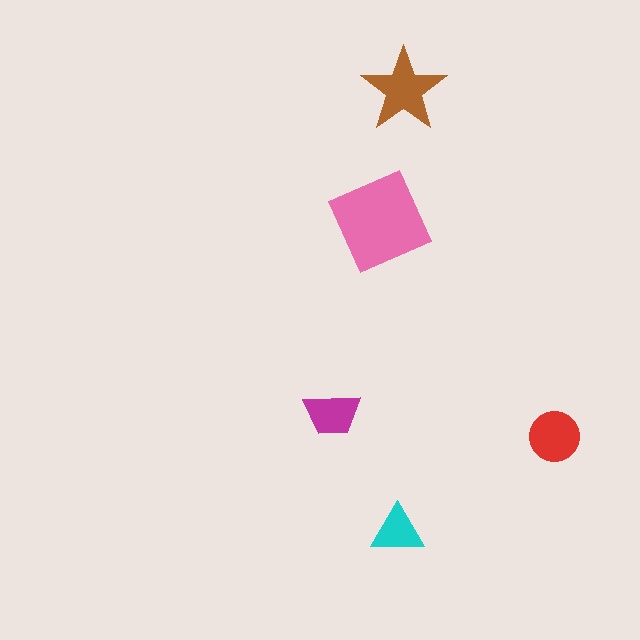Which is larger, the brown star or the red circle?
The brown star.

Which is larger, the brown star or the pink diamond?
The pink diamond.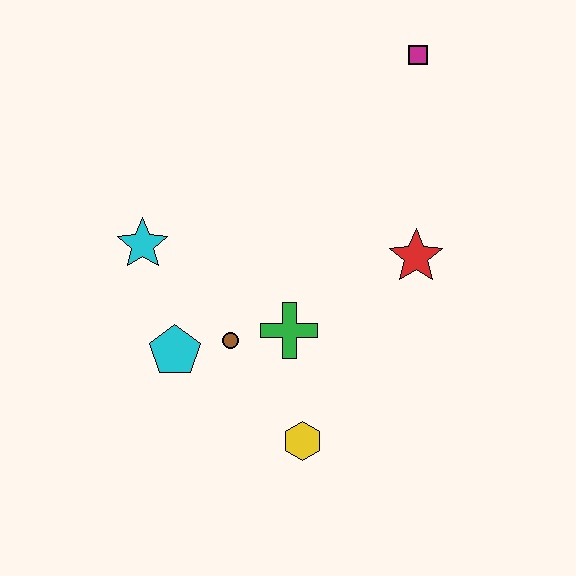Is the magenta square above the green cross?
Yes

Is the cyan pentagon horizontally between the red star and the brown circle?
No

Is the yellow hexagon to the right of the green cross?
Yes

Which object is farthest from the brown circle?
The magenta square is farthest from the brown circle.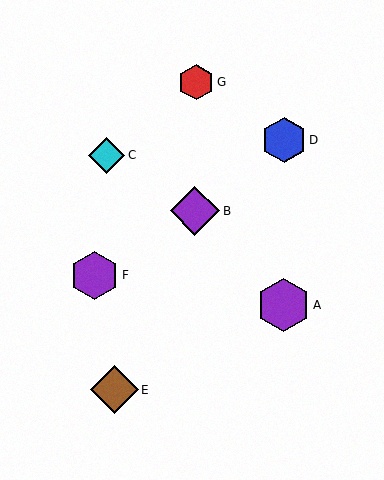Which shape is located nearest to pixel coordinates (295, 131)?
The blue hexagon (labeled D) at (284, 140) is nearest to that location.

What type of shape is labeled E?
Shape E is a brown diamond.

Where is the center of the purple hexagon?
The center of the purple hexagon is at (94, 275).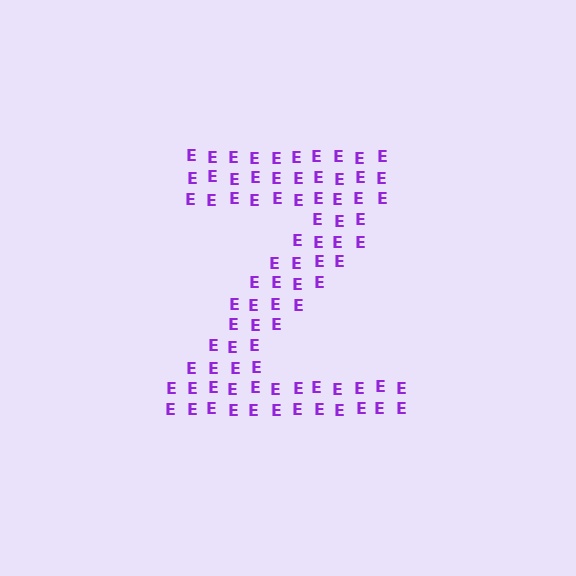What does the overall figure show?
The overall figure shows the letter Z.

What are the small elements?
The small elements are letter E's.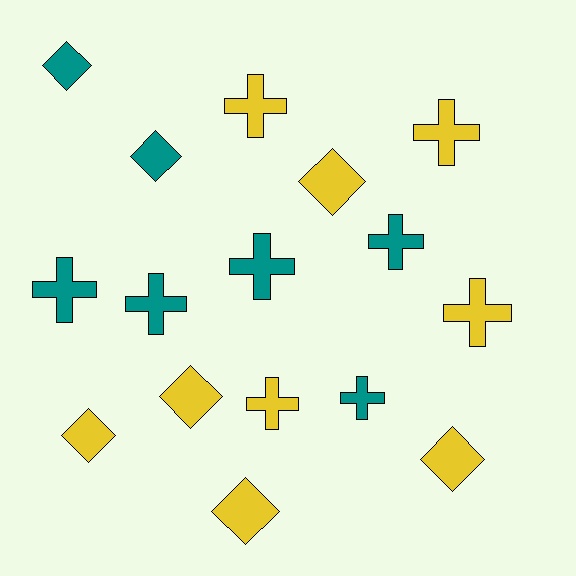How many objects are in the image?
There are 16 objects.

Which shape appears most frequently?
Cross, with 9 objects.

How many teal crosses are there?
There are 5 teal crosses.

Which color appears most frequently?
Yellow, with 9 objects.